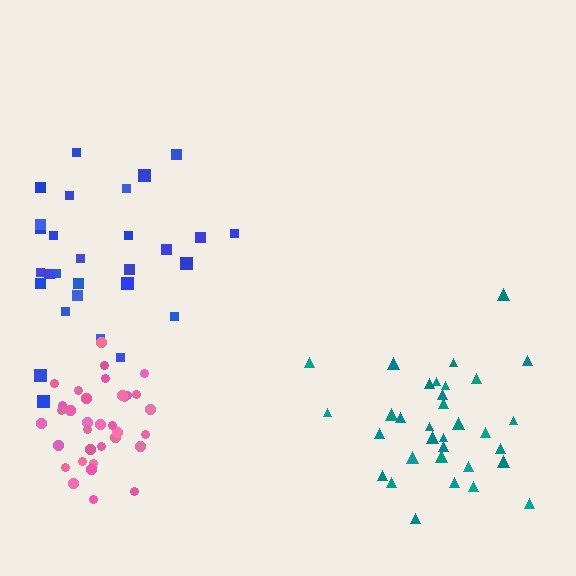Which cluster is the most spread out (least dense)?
Blue.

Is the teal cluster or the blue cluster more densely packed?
Teal.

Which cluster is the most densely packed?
Pink.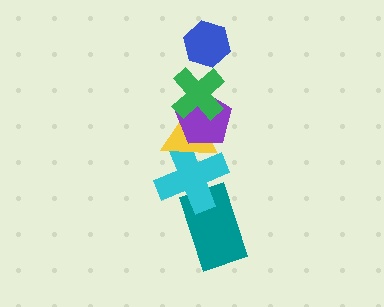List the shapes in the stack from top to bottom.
From top to bottom: the blue hexagon, the green cross, the purple pentagon, the yellow triangle, the cyan cross, the teal rectangle.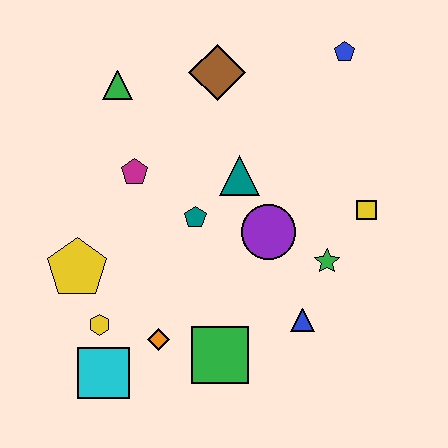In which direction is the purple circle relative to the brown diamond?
The purple circle is below the brown diamond.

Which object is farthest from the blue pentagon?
The cyan square is farthest from the blue pentagon.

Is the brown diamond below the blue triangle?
No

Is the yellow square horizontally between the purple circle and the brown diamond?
No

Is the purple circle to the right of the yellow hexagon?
Yes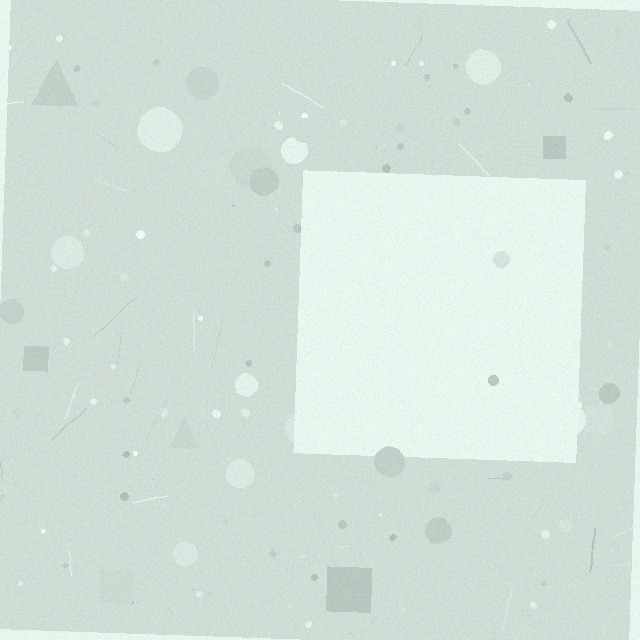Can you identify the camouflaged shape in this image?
The camouflaged shape is a square.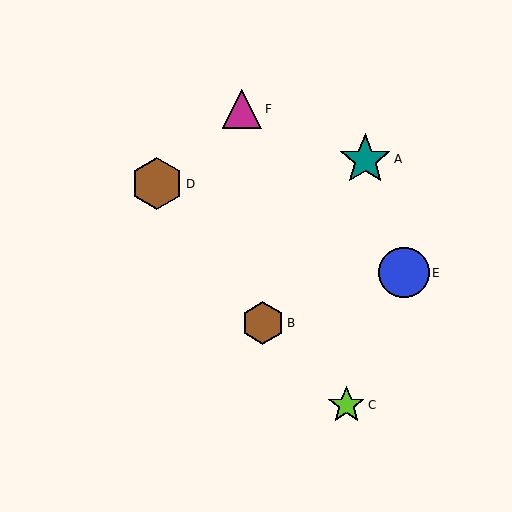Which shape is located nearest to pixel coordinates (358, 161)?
The teal star (labeled A) at (365, 160) is nearest to that location.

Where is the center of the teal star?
The center of the teal star is at (365, 160).